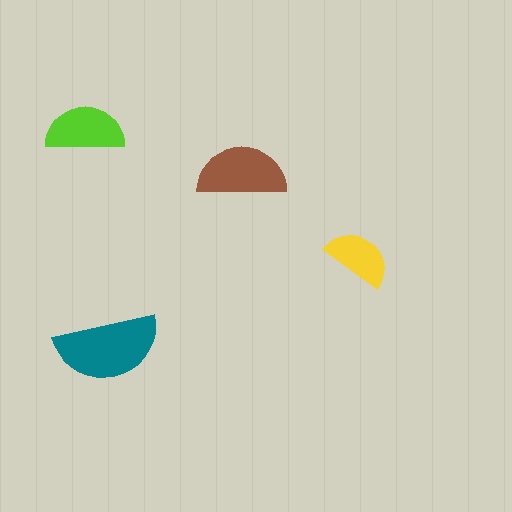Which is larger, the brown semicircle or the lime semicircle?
The brown one.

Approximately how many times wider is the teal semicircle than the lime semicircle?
About 1.5 times wider.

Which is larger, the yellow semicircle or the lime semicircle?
The lime one.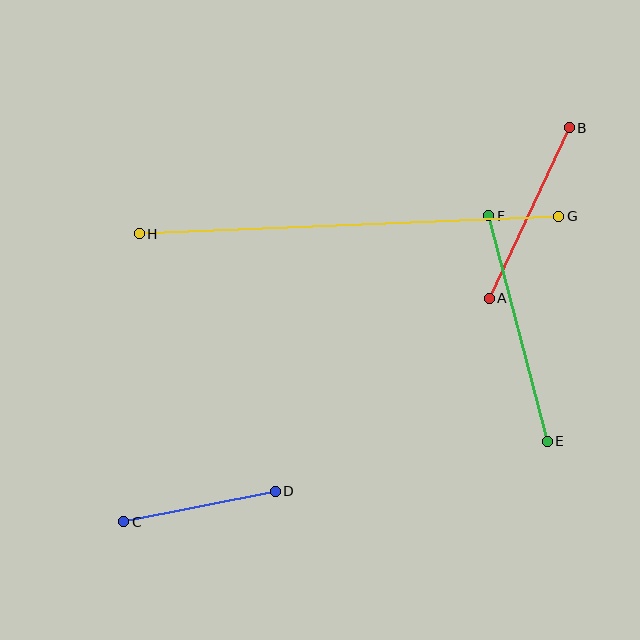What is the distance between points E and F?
The distance is approximately 233 pixels.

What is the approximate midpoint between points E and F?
The midpoint is at approximately (518, 329) pixels.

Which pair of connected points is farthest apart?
Points G and H are farthest apart.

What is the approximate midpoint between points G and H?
The midpoint is at approximately (349, 225) pixels.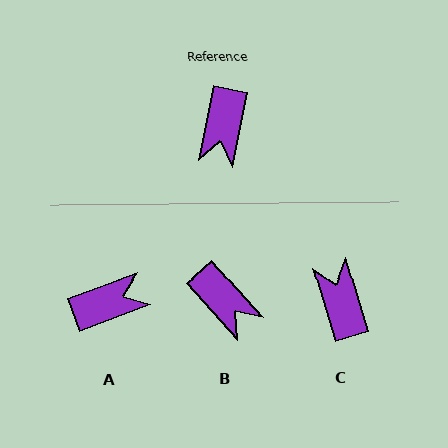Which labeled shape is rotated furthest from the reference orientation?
C, about 152 degrees away.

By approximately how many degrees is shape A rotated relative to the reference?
Approximately 121 degrees counter-clockwise.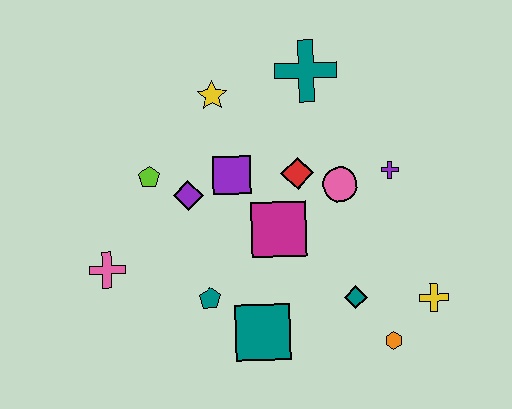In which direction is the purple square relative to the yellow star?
The purple square is below the yellow star.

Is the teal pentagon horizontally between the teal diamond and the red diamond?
No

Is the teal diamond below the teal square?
No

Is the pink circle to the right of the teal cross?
Yes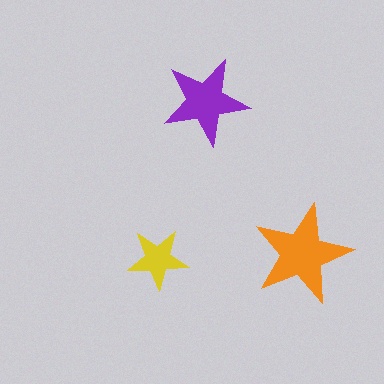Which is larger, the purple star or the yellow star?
The purple one.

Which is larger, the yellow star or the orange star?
The orange one.